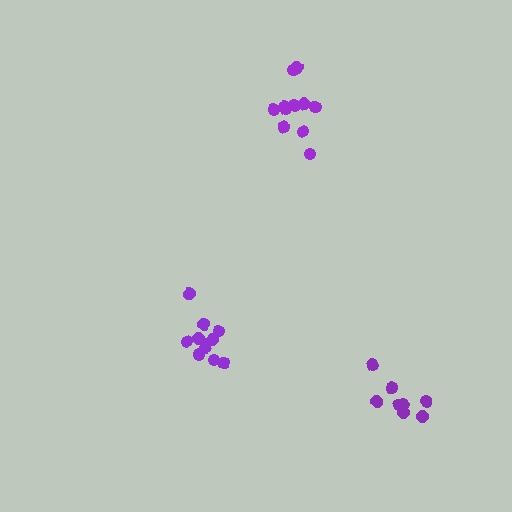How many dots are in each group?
Group 1: 11 dots, Group 2: 11 dots, Group 3: 8 dots (30 total).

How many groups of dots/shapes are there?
There are 3 groups.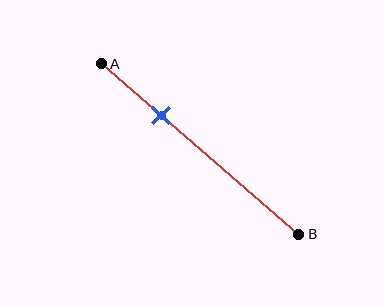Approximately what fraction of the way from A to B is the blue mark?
The blue mark is approximately 30% of the way from A to B.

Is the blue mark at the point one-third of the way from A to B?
Yes, the mark is approximately at the one-third point.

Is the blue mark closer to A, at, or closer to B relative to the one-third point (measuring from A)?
The blue mark is approximately at the one-third point of segment AB.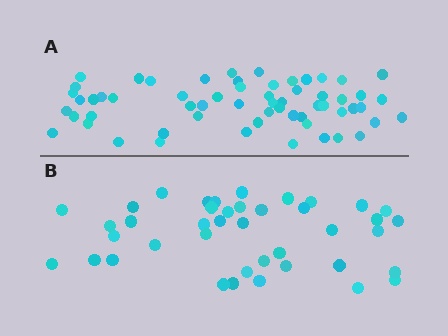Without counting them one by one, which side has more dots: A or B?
Region A (the top region) has more dots.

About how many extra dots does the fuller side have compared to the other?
Region A has approximately 20 more dots than region B.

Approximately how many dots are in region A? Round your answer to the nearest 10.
About 60 dots.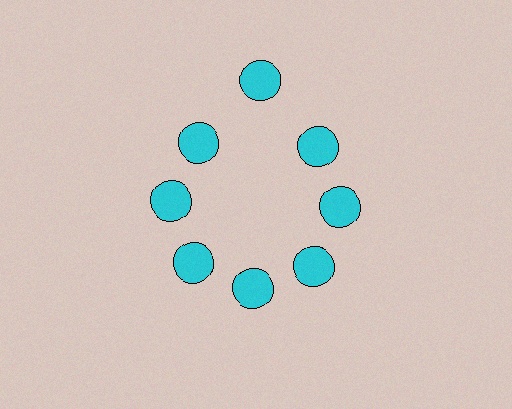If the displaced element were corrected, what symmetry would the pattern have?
It would have 8-fold rotational symmetry — the pattern would map onto itself every 45 degrees.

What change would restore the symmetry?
The symmetry would be restored by moving it inward, back onto the ring so that all 8 circles sit at equal angles and equal distance from the center.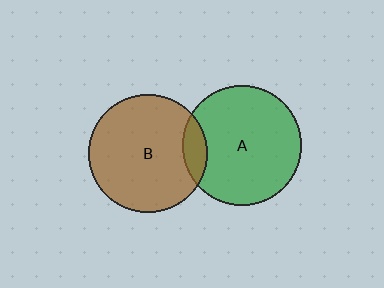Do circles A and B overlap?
Yes.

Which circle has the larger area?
Circle A (green).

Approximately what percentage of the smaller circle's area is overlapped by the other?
Approximately 10%.